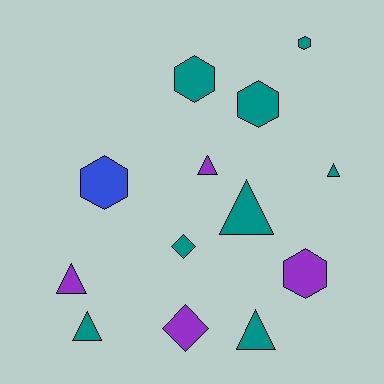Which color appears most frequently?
Teal, with 8 objects.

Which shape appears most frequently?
Triangle, with 6 objects.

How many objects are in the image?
There are 13 objects.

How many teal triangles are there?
There are 4 teal triangles.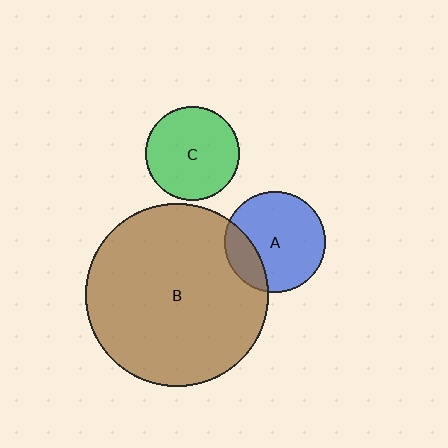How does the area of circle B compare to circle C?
Approximately 3.7 times.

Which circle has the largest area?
Circle B (brown).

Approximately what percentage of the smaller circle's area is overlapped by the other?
Approximately 20%.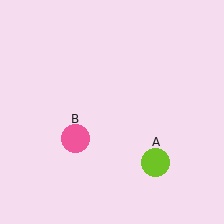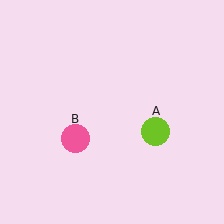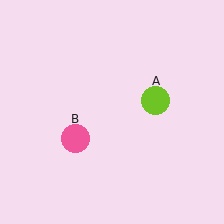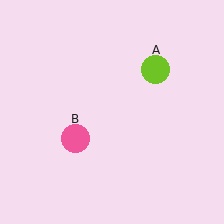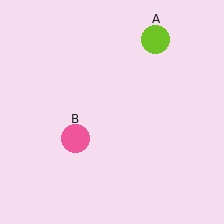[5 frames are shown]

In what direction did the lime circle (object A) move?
The lime circle (object A) moved up.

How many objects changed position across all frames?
1 object changed position: lime circle (object A).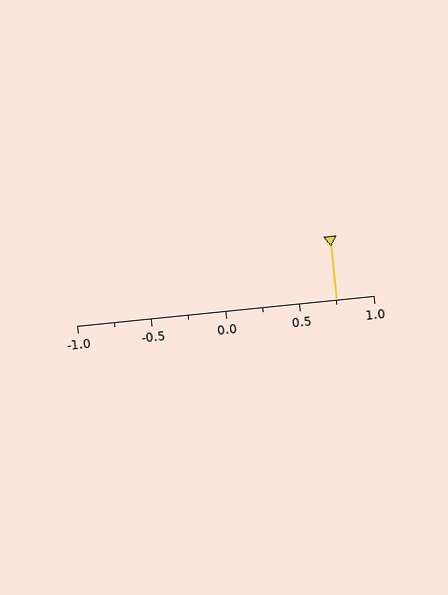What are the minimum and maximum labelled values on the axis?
The axis runs from -1.0 to 1.0.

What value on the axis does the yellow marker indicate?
The marker indicates approximately 0.75.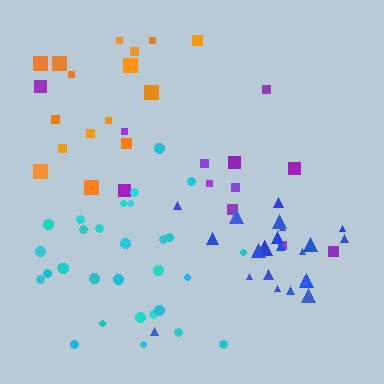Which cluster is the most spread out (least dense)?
Purple.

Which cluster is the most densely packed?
Blue.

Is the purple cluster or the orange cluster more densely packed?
Orange.